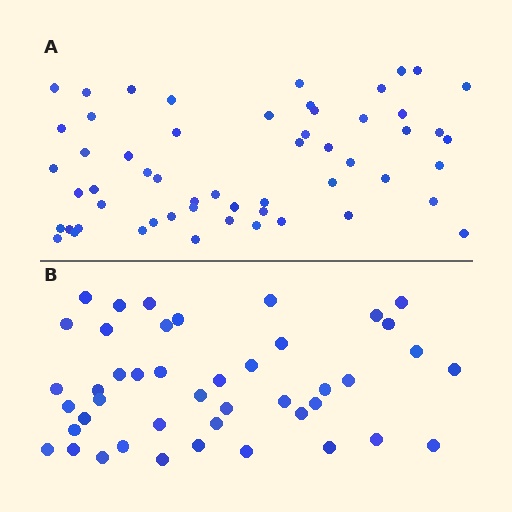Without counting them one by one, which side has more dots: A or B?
Region A (the top region) has more dots.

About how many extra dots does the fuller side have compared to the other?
Region A has roughly 12 or so more dots than region B.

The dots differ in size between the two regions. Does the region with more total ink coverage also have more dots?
No. Region B has more total ink coverage because its dots are larger, but region A actually contains more individual dots. Total area can be misleading — the number of items is what matters here.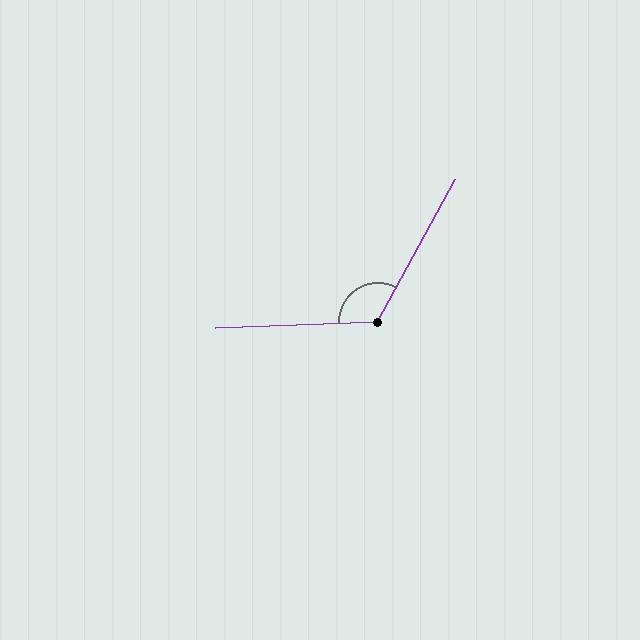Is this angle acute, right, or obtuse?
It is obtuse.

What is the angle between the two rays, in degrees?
Approximately 120 degrees.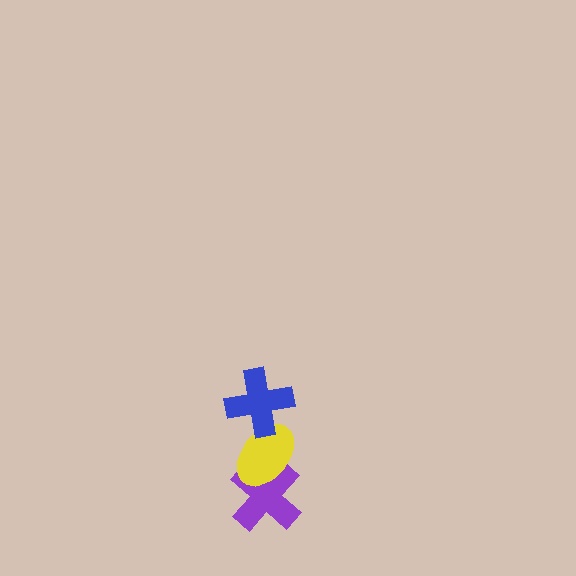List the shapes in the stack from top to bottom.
From top to bottom: the blue cross, the yellow ellipse, the purple cross.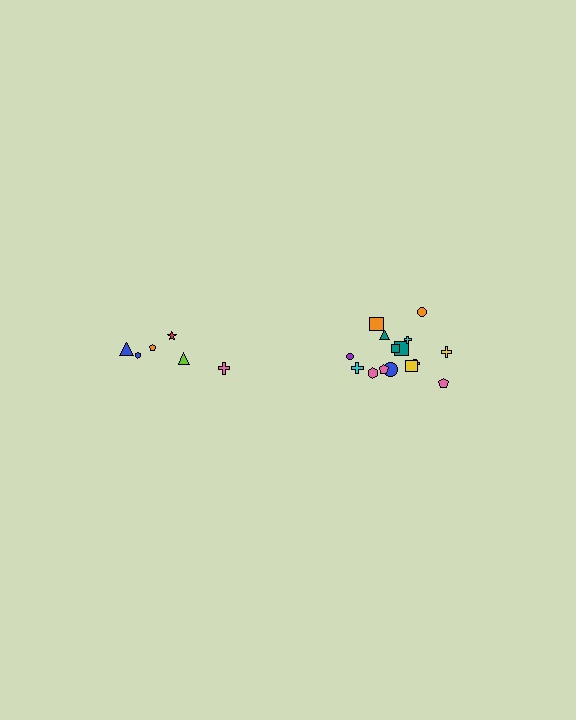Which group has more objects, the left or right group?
The right group.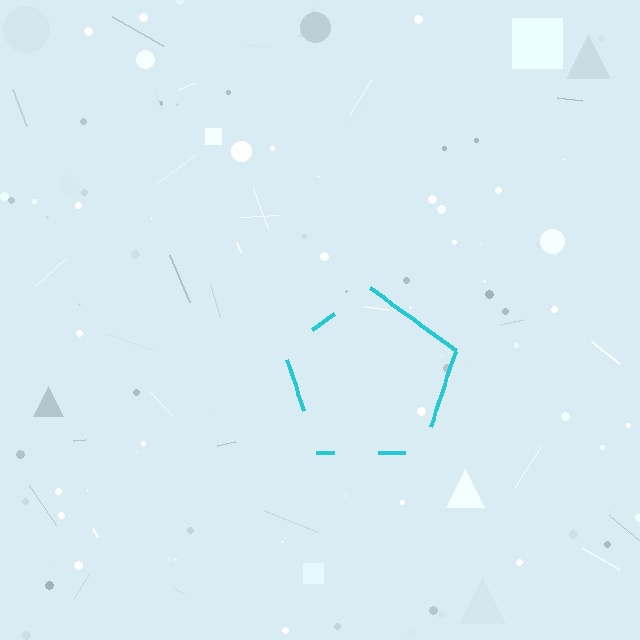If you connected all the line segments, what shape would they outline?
They would outline a pentagon.